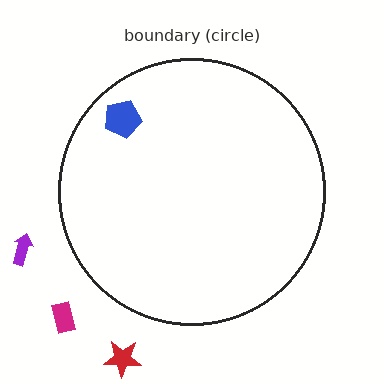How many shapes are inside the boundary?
1 inside, 3 outside.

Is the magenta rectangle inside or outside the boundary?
Outside.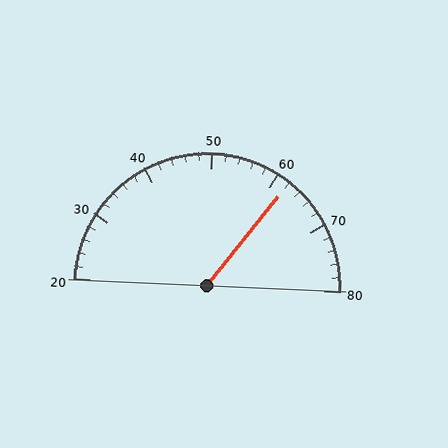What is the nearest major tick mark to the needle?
The nearest major tick mark is 60.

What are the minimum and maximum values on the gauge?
The gauge ranges from 20 to 80.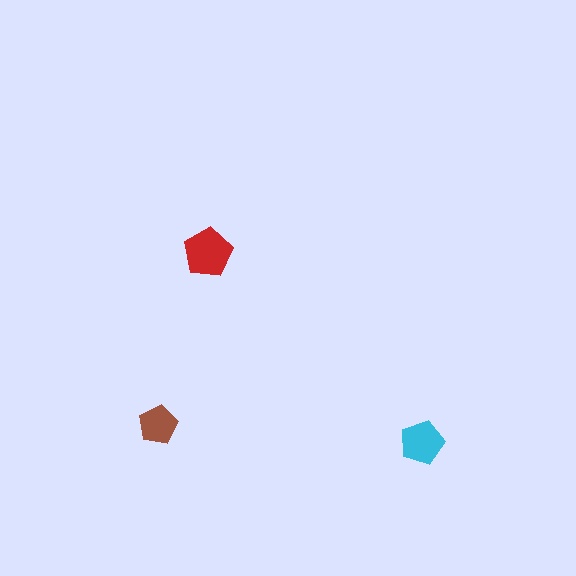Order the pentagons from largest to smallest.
the red one, the cyan one, the brown one.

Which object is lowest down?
The cyan pentagon is bottommost.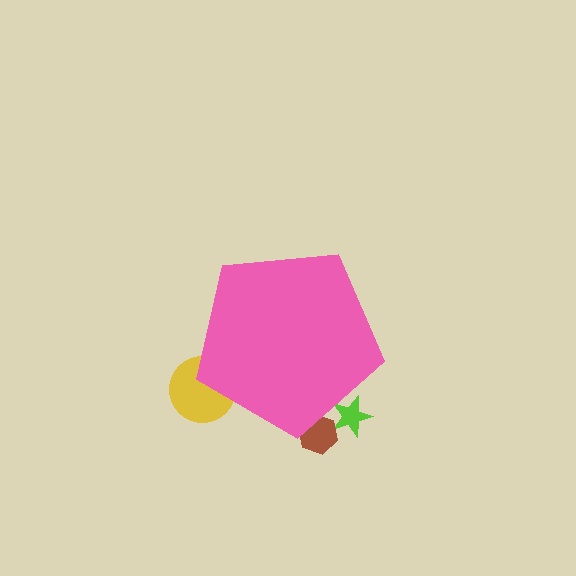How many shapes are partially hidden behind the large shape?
3 shapes are partially hidden.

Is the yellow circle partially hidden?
Yes, the yellow circle is partially hidden behind the pink pentagon.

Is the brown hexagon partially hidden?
Yes, the brown hexagon is partially hidden behind the pink pentagon.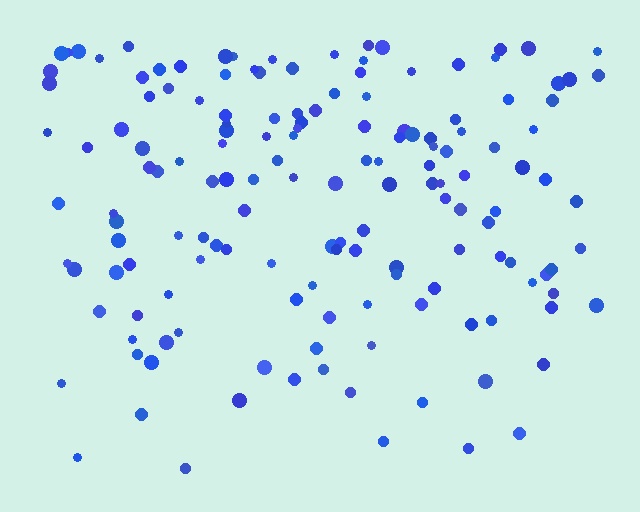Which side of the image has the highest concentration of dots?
The top.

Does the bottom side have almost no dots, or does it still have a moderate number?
Still a moderate number, just noticeably fewer than the top.